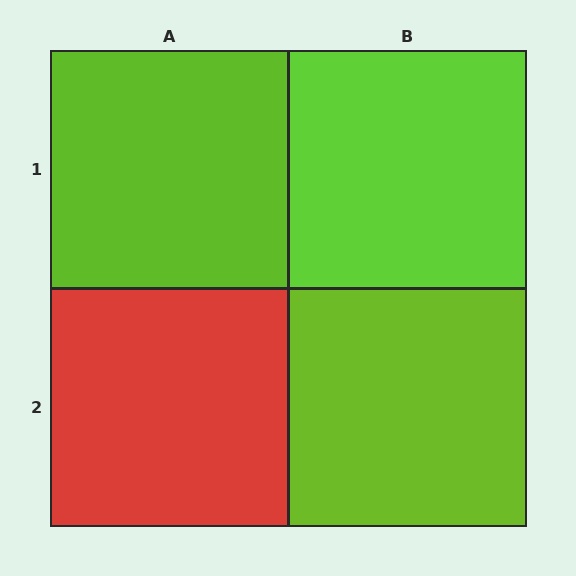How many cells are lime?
3 cells are lime.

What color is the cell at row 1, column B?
Lime.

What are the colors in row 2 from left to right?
Red, lime.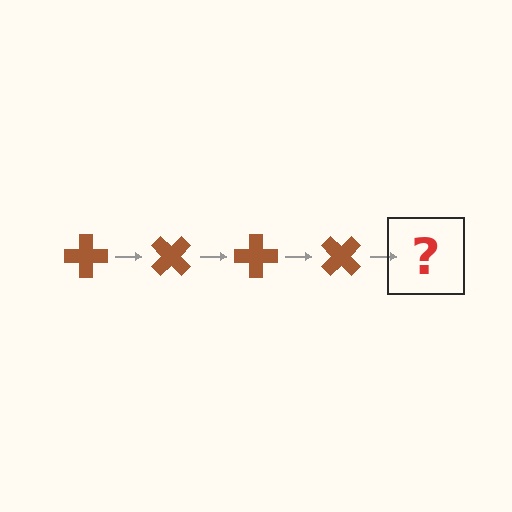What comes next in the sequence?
The next element should be a brown cross rotated 180 degrees.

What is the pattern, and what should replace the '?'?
The pattern is that the cross rotates 45 degrees each step. The '?' should be a brown cross rotated 180 degrees.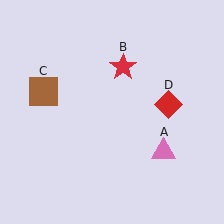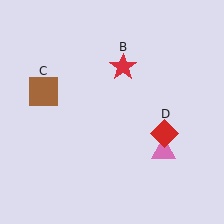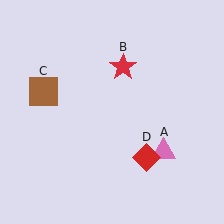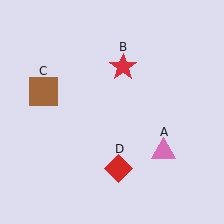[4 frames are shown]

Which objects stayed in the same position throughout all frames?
Pink triangle (object A) and red star (object B) and brown square (object C) remained stationary.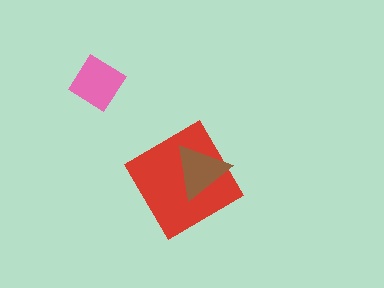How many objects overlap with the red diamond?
1 object overlaps with the red diamond.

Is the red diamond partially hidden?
Yes, it is partially covered by another shape.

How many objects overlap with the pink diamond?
0 objects overlap with the pink diamond.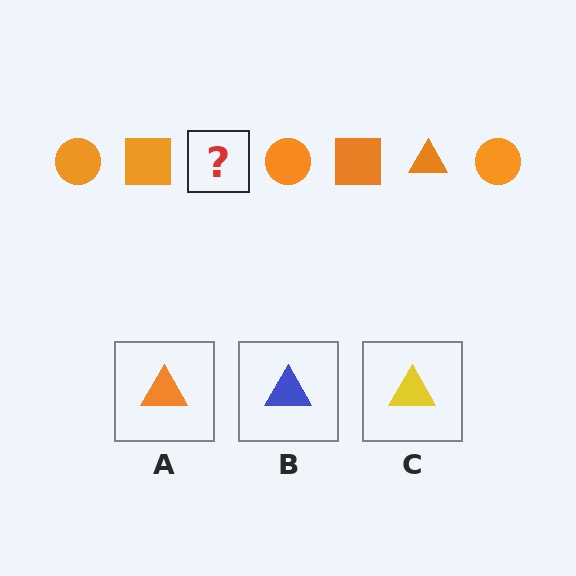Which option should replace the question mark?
Option A.